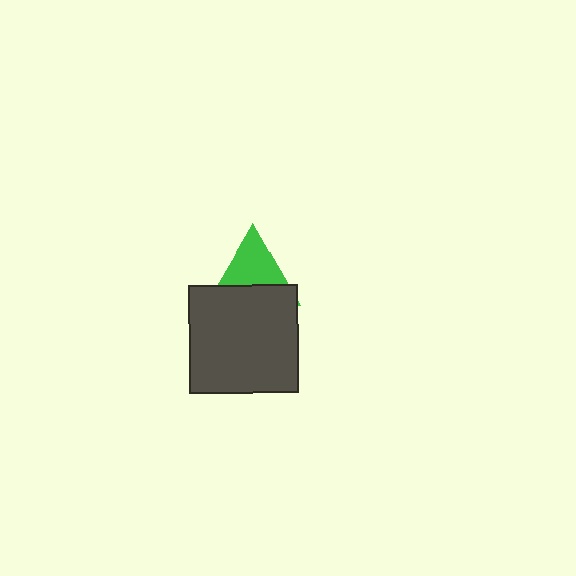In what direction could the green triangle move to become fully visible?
The green triangle could move up. That would shift it out from behind the dark gray rectangle entirely.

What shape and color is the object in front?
The object in front is a dark gray rectangle.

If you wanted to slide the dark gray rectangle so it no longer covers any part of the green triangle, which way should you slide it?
Slide it down — that is the most direct way to separate the two shapes.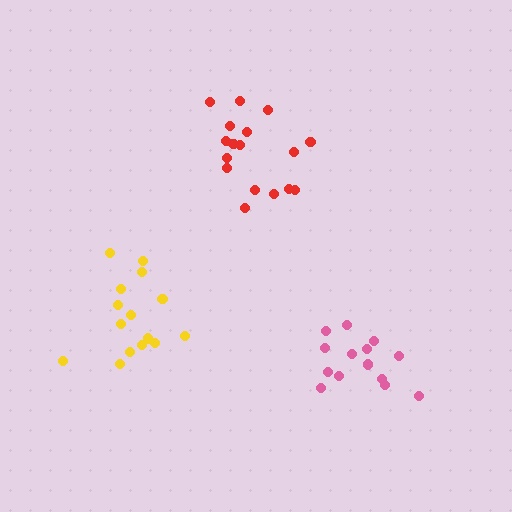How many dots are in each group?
Group 1: 17 dots, Group 2: 15 dots, Group 3: 14 dots (46 total).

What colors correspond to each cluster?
The clusters are colored: red, yellow, pink.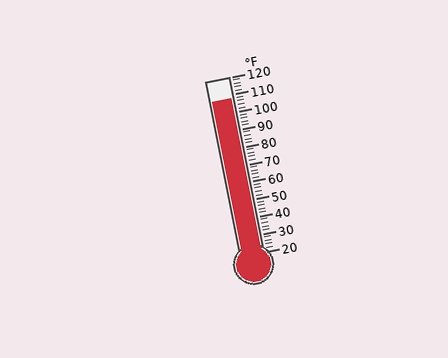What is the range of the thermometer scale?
The thermometer scale ranges from 20°F to 120°F.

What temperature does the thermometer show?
The thermometer shows approximately 108°F.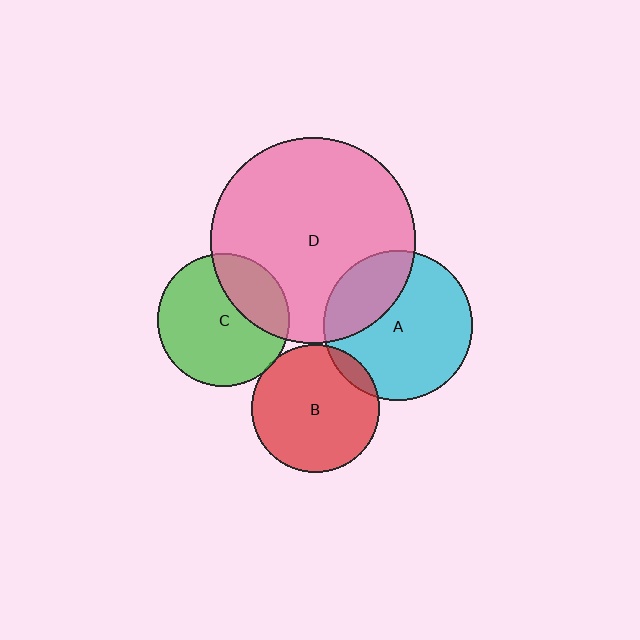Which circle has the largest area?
Circle D (pink).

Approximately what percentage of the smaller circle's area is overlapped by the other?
Approximately 5%.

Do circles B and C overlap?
Yes.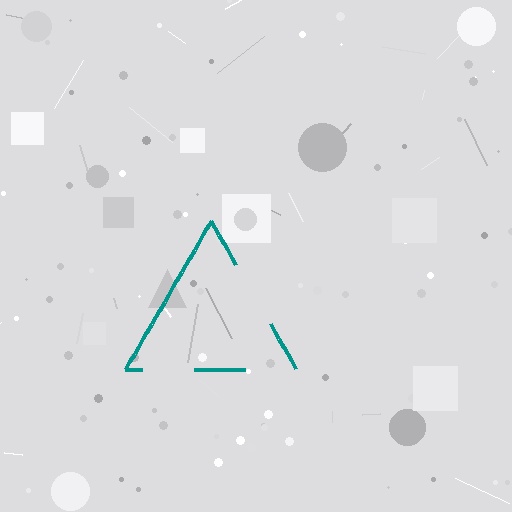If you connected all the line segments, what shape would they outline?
They would outline a triangle.